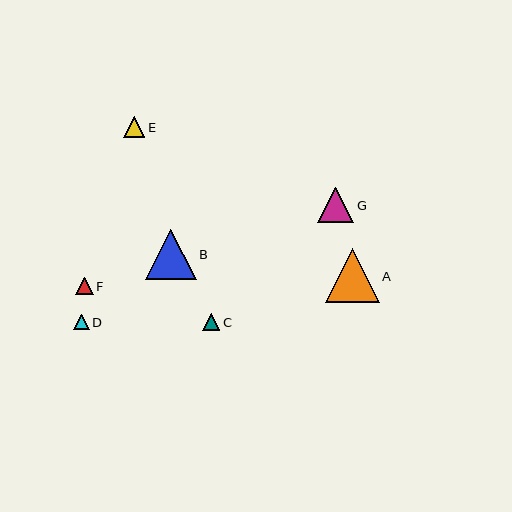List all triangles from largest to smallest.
From largest to smallest: A, B, G, E, F, C, D.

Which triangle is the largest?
Triangle A is the largest with a size of approximately 54 pixels.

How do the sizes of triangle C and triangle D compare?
Triangle C and triangle D are approximately the same size.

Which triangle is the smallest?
Triangle D is the smallest with a size of approximately 16 pixels.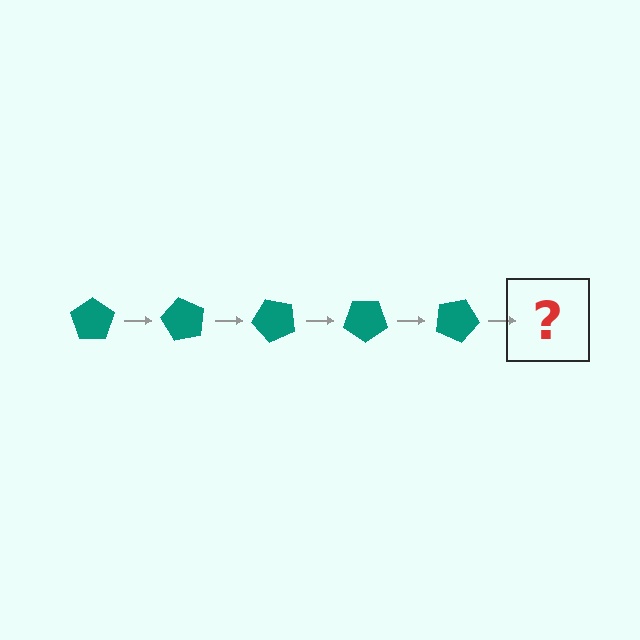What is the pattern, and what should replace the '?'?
The pattern is that the pentagon rotates 60 degrees each step. The '?' should be a teal pentagon rotated 300 degrees.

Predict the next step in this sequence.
The next step is a teal pentagon rotated 300 degrees.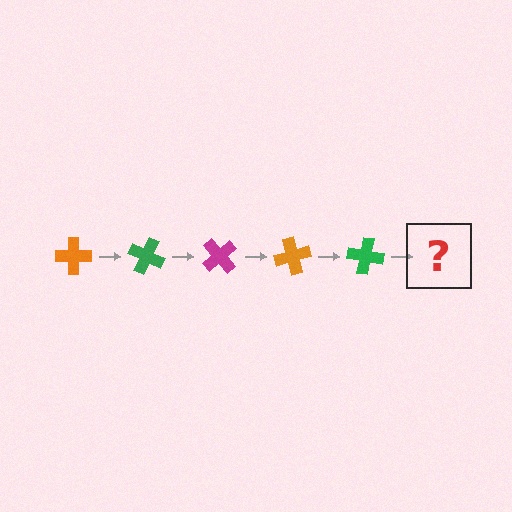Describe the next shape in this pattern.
It should be a magenta cross, rotated 125 degrees from the start.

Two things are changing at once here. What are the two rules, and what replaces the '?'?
The two rules are that it rotates 25 degrees each step and the color cycles through orange, green, and magenta. The '?' should be a magenta cross, rotated 125 degrees from the start.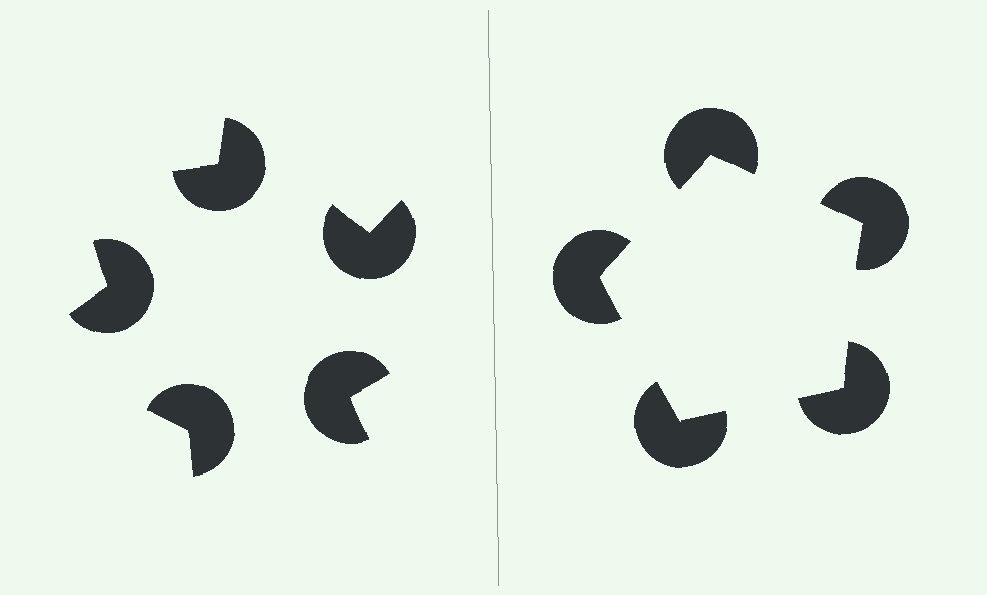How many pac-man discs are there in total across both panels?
10 — 5 on each side.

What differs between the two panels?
The pac-man discs are positioned identically on both sides; only the wedge orientations differ. On the right they align to a pentagon; on the left they are misaligned.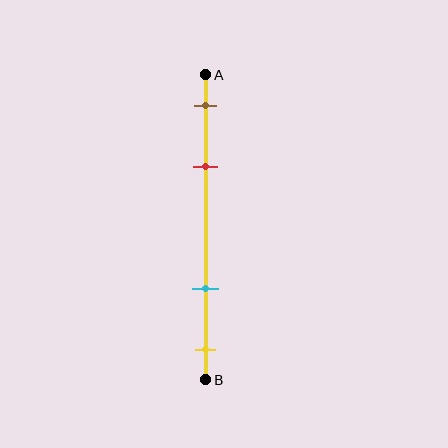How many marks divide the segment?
There are 4 marks dividing the segment.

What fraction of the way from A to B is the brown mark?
The brown mark is approximately 10% (0.1) of the way from A to B.